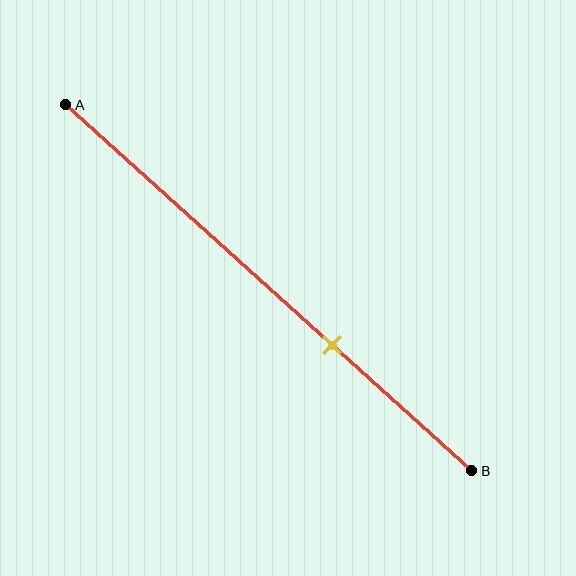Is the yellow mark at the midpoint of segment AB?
No, the mark is at about 65% from A, not at the 50% midpoint.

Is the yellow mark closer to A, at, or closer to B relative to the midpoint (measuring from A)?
The yellow mark is closer to point B than the midpoint of segment AB.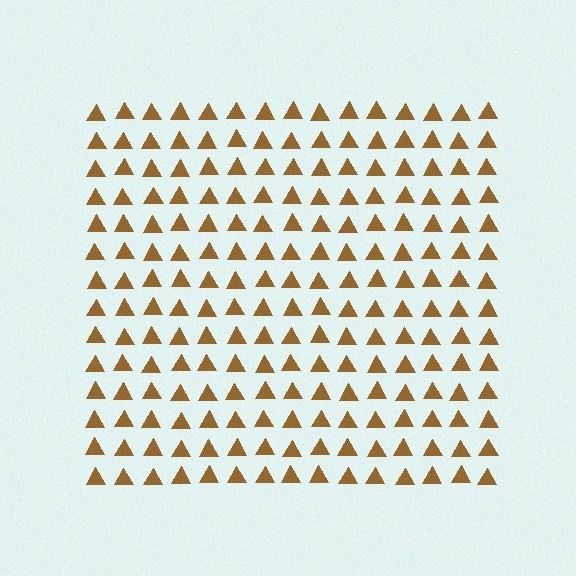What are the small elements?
The small elements are triangles.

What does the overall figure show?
The overall figure shows a square.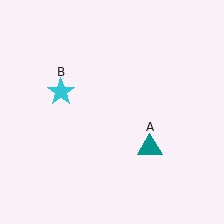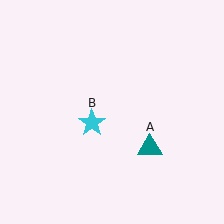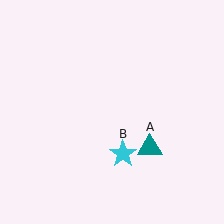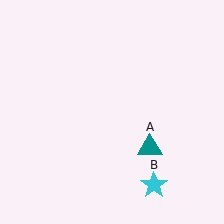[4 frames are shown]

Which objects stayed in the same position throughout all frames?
Teal triangle (object A) remained stationary.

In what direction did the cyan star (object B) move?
The cyan star (object B) moved down and to the right.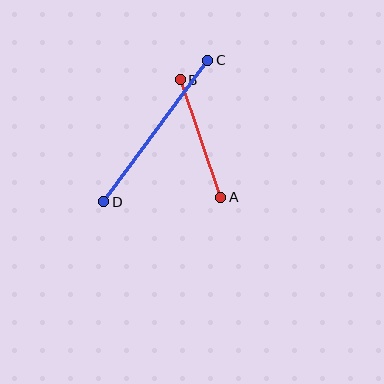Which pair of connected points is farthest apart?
Points C and D are farthest apart.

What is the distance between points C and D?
The distance is approximately 176 pixels.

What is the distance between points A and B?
The distance is approximately 124 pixels.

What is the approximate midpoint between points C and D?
The midpoint is at approximately (156, 131) pixels.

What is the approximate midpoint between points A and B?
The midpoint is at approximately (200, 138) pixels.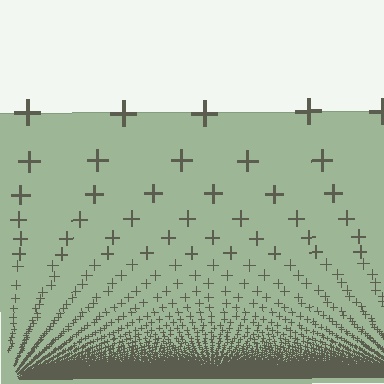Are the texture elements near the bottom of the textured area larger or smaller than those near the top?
Smaller. The gradient is inverted — elements near the bottom are smaller and denser.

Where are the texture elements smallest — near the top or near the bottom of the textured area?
Near the bottom.